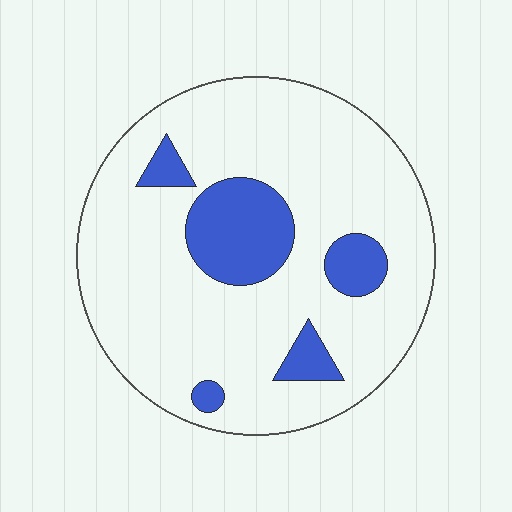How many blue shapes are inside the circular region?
5.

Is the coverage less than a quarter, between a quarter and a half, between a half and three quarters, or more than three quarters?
Less than a quarter.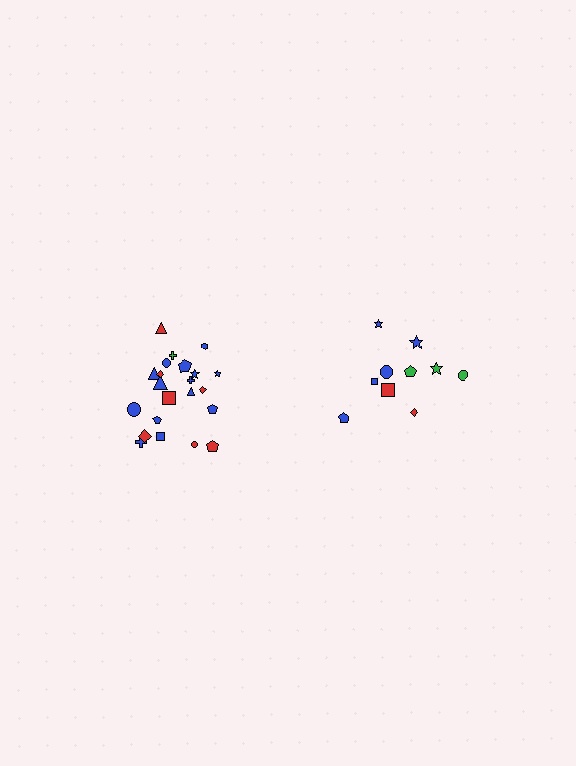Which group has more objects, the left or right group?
The left group.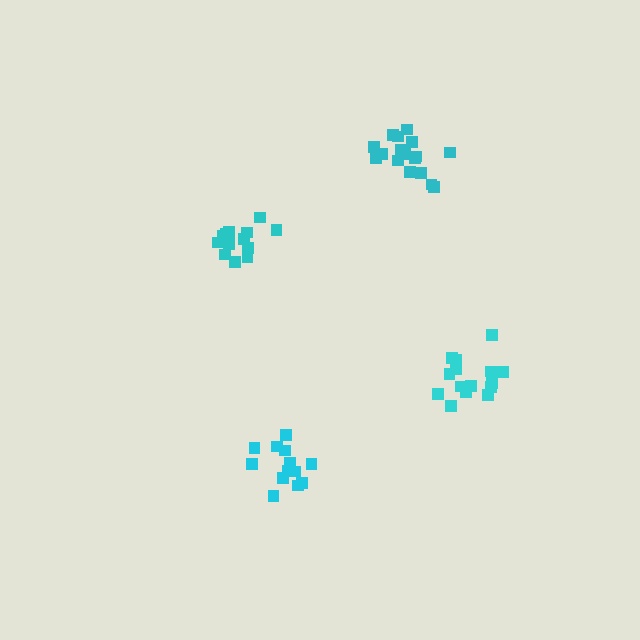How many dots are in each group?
Group 1: 13 dots, Group 2: 17 dots, Group 3: 15 dots, Group 4: 13 dots (58 total).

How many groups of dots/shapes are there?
There are 4 groups.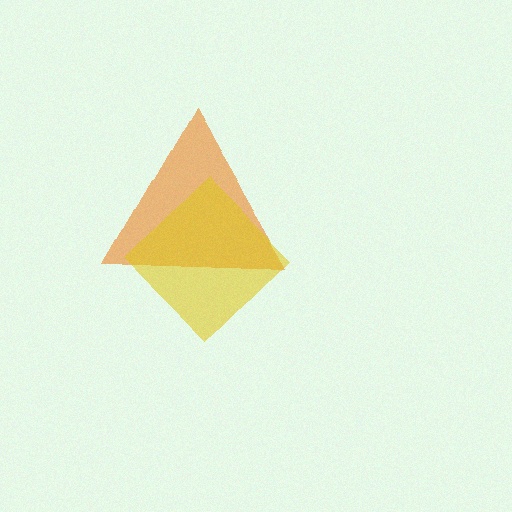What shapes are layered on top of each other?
The layered shapes are: an orange triangle, a yellow diamond.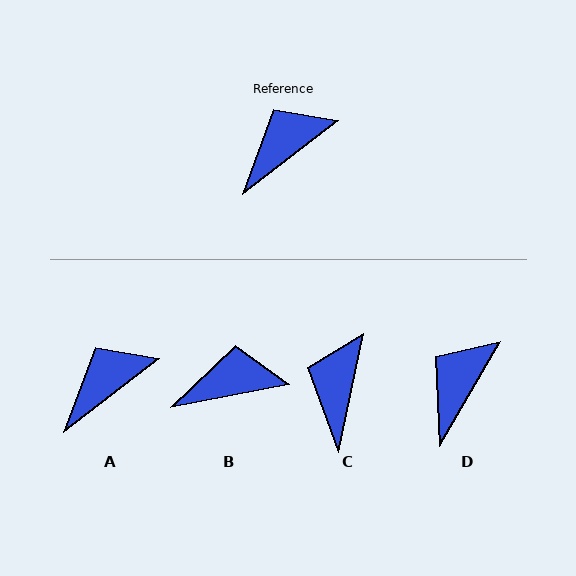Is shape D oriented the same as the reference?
No, it is off by about 22 degrees.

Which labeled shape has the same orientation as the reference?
A.